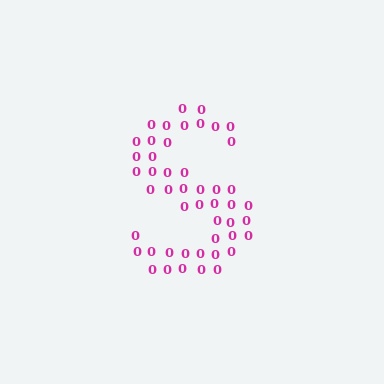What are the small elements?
The small elements are digit 0's.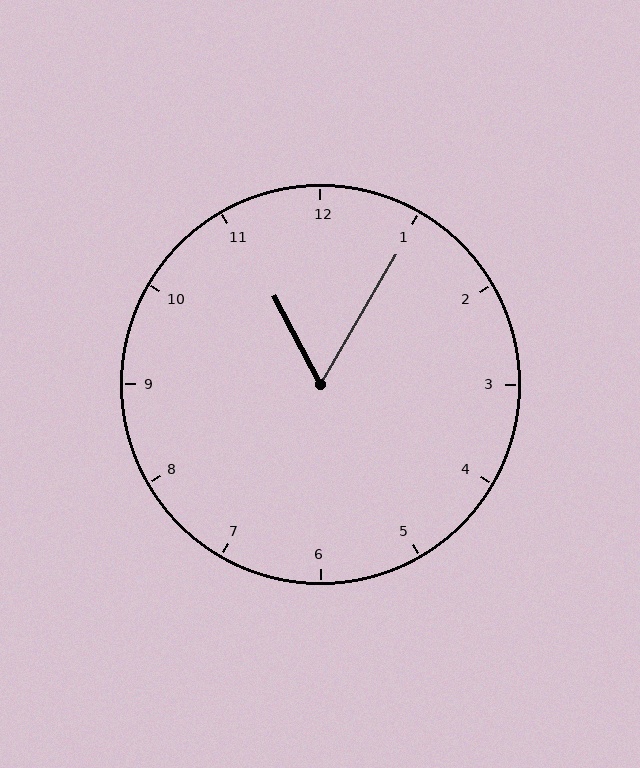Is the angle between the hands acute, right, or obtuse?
It is acute.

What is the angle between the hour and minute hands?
Approximately 58 degrees.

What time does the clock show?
11:05.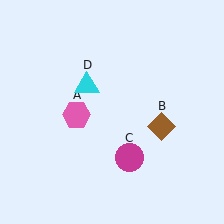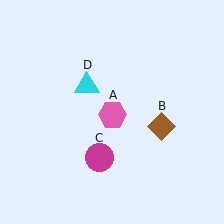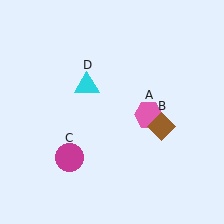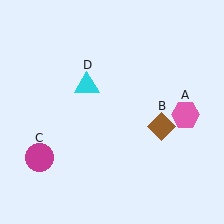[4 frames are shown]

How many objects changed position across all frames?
2 objects changed position: pink hexagon (object A), magenta circle (object C).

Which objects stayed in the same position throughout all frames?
Brown diamond (object B) and cyan triangle (object D) remained stationary.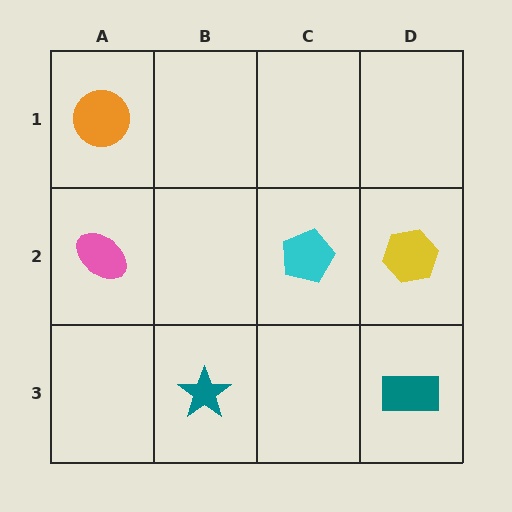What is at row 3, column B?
A teal star.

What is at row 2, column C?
A cyan pentagon.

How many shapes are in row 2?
3 shapes.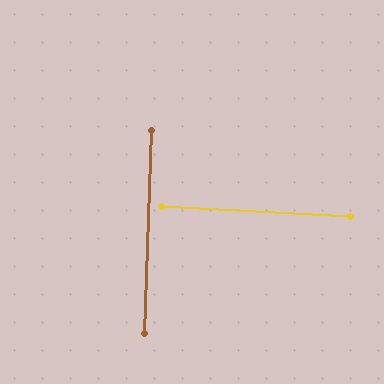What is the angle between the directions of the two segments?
Approximately 89 degrees.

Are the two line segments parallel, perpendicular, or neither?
Perpendicular — they meet at approximately 89°.